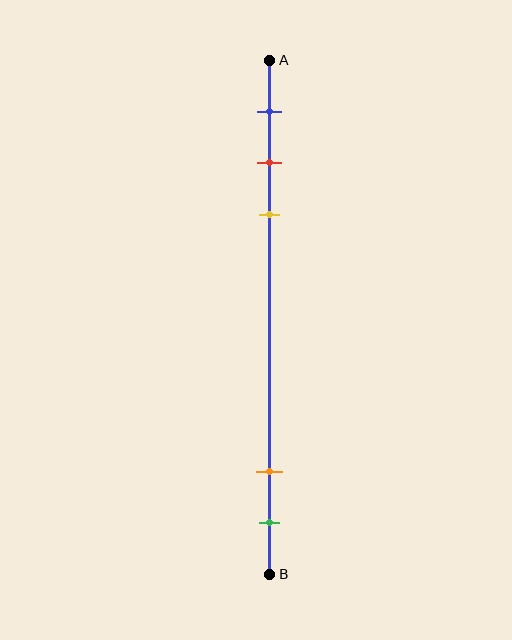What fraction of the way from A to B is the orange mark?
The orange mark is approximately 80% (0.8) of the way from A to B.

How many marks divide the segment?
There are 5 marks dividing the segment.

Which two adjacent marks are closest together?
The red and yellow marks are the closest adjacent pair.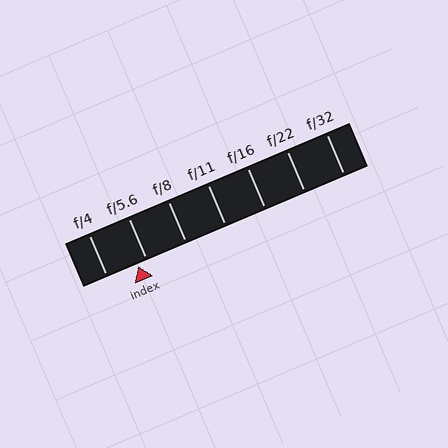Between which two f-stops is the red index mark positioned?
The index mark is between f/4 and f/5.6.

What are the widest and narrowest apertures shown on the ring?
The widest aperture shown is f/4 and the narrowest is f/32.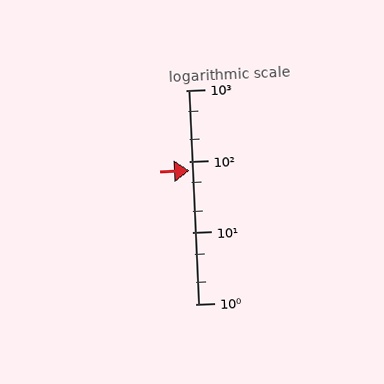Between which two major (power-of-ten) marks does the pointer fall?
The pointer is between 10 and 100.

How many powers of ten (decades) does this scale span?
The scale spans 3 decades, from 1 to 1000.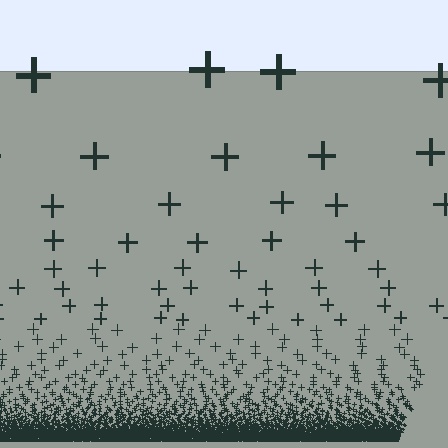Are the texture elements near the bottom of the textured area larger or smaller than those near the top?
Smaller. The gradient is inverted — elements near the bottom are smaller and denser.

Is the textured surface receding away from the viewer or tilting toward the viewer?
The surface appears to tilt toward the viewer. Texture elements get larger and sparser toward the top.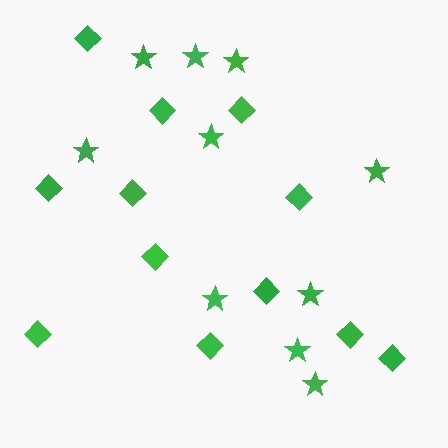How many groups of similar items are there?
There are 2 groups: one group of stars (10) and one group of diamonds (12).